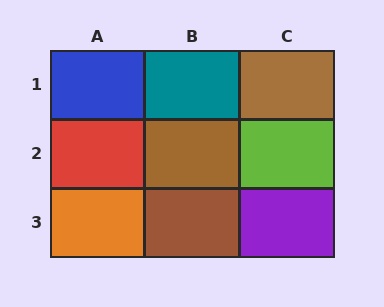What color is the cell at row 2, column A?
Red.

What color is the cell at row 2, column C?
Lime.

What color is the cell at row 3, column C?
Purple.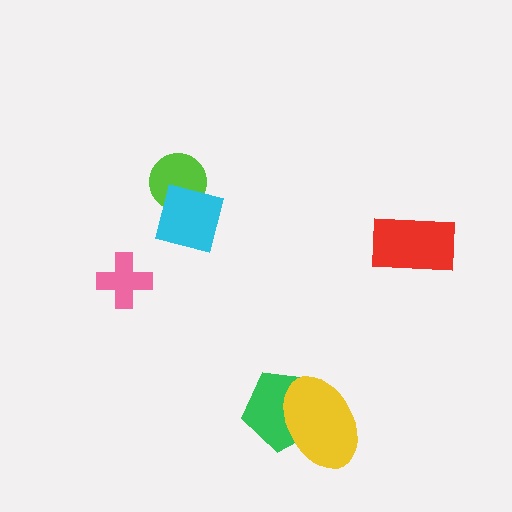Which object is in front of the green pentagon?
The yellow ellipse is in front of the green pentagon.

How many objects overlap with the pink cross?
0 objects overlap with the pink cross.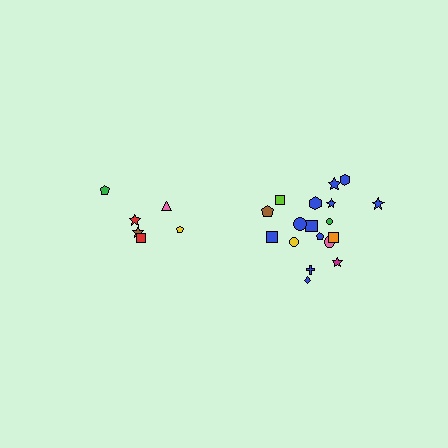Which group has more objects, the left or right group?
The right group.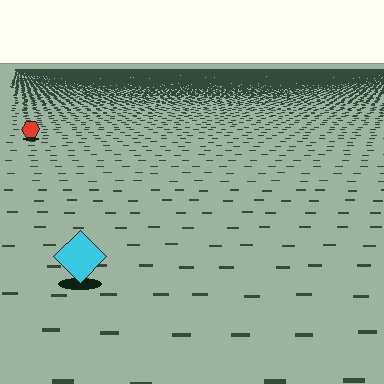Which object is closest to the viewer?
The cyan diamond is closest. The texture marks near it are larger and more spread out.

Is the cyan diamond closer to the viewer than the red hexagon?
Yes. The cyan diamond is closer — you can tell from the texture gradient: the ground texture is coarser near it.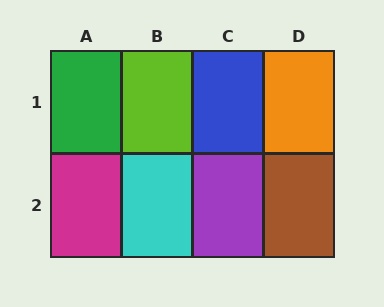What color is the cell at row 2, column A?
Magenta.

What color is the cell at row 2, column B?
Cyan.